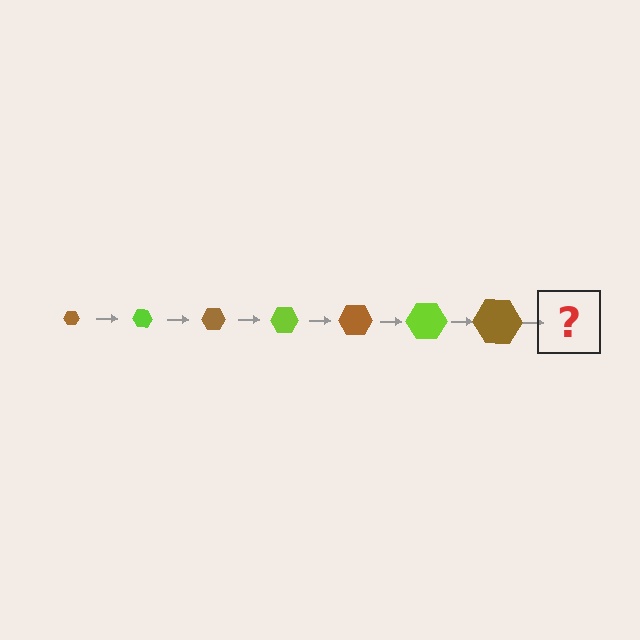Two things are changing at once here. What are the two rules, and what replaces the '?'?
The two rules are that the hexagon grows larger each step and the color cycles through brown and lime. The '?' should be a lime hexagon, larger than the previous one.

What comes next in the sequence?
The next element should be a lime hexagon, larger than the previous one.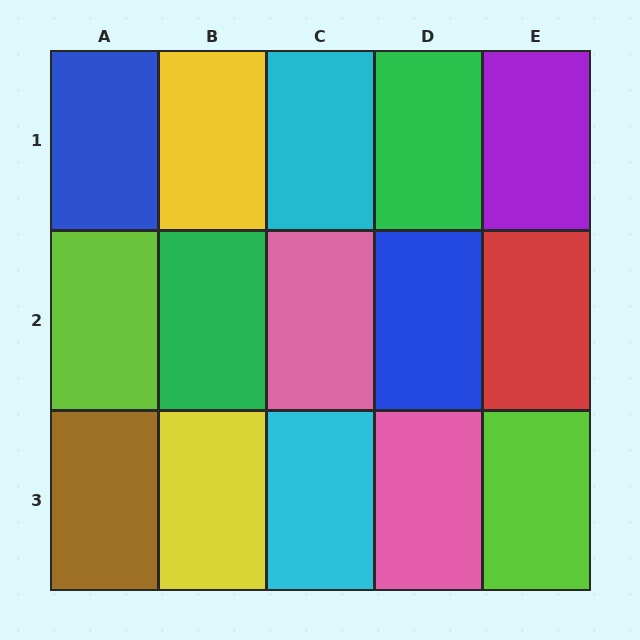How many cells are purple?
1 cell is purple.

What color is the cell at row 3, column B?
Yellow.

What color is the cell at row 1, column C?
Cyan.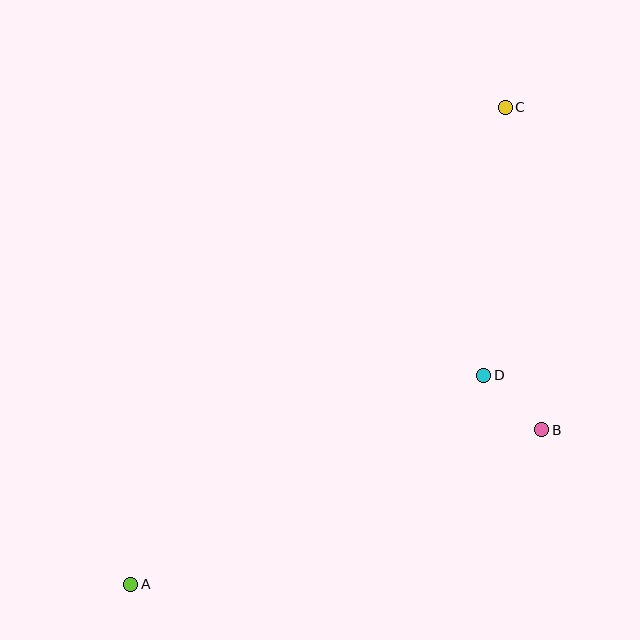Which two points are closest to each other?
Points B and D are closest to each other.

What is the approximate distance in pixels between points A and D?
The distance between A and D is approximately 410 pixels.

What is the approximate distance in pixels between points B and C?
The distance between B and C is approximately 325 pixels.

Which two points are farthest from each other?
Points A and C are farthest from each other.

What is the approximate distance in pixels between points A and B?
The distance between A and B is approximately 439 pixels.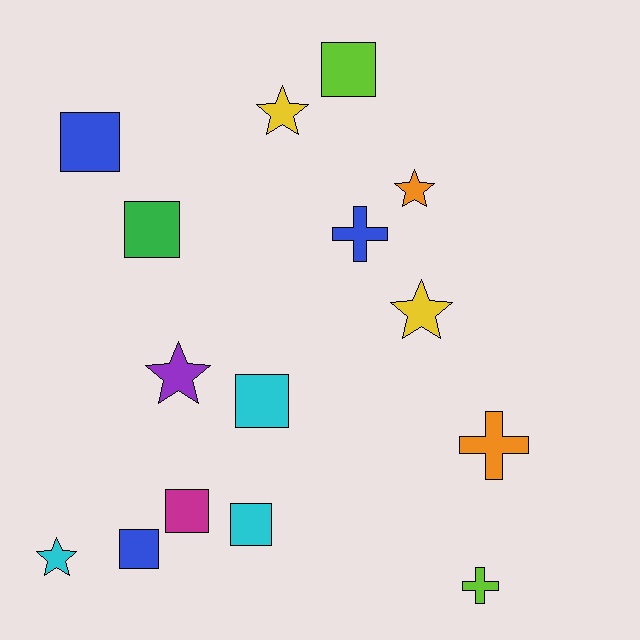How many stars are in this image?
There are 5 stars.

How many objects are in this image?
There are 15 objects.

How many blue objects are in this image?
There are 3 blue objects.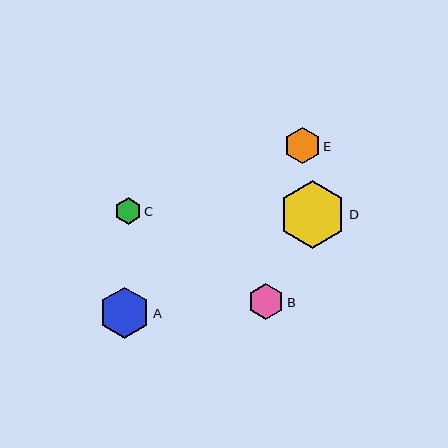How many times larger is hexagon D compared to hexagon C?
Hexagon D is approximately 2.5 times the size of hexagon C.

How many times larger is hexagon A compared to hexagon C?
Hexagon A is approximately 1.9 times the size of hexagon C.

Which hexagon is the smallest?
Hexagon C is the smallest with a size of approximately 27 pixels.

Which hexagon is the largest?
Hexagon D is the largest with a size of approximately 67 pixels.